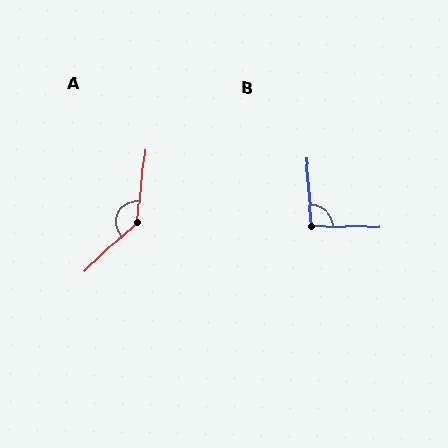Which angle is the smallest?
B, at approximately 95 degrees.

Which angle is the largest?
A, at approximately 139 degrees.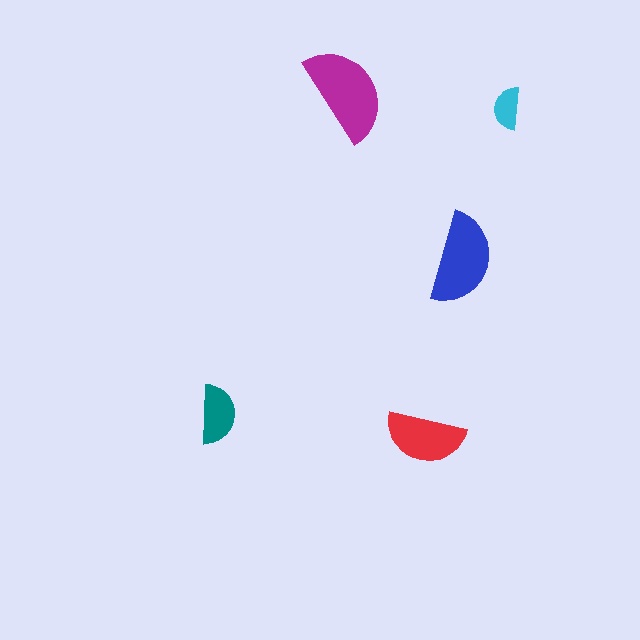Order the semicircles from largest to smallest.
the magenta one, the blue one, the red one, the teal one, the cyan one.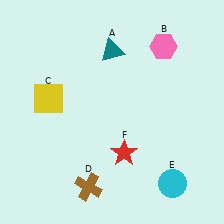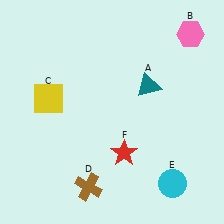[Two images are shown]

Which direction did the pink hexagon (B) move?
The pink hexagon (B) moved right.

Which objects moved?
The objects that moved are: the teal triangle (A), the pink hexagon (B).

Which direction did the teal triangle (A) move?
The teal triangle (A) moved right.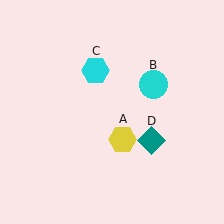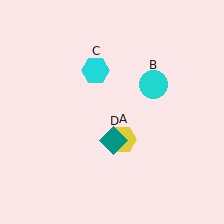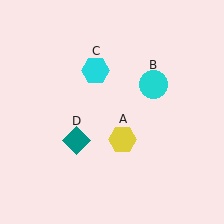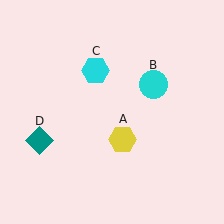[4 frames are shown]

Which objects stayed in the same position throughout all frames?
Yellow hexagon (object A) and cyan circle (object B) and cyan hexagon (object C) remained stationary.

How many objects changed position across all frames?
1 object changed position: teal diamond (object D).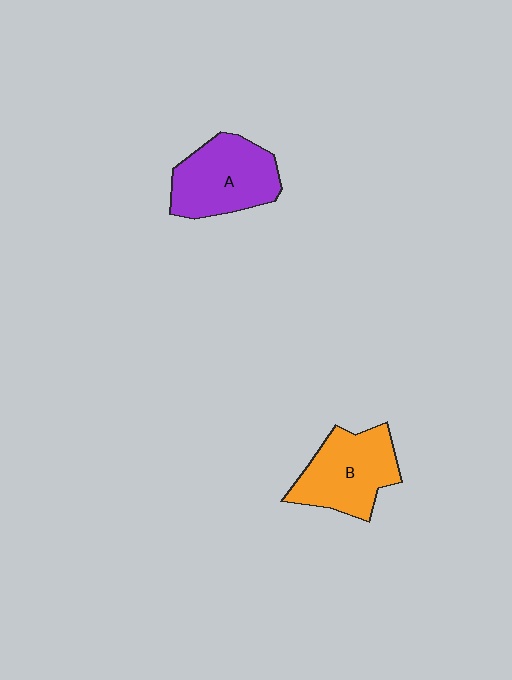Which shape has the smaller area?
Shape B (orange).